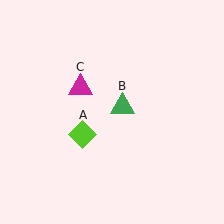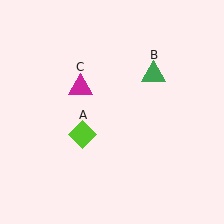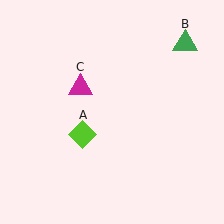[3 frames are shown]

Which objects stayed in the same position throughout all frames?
Lime diamond (object A) and magenta triangle (object C) remained stationary.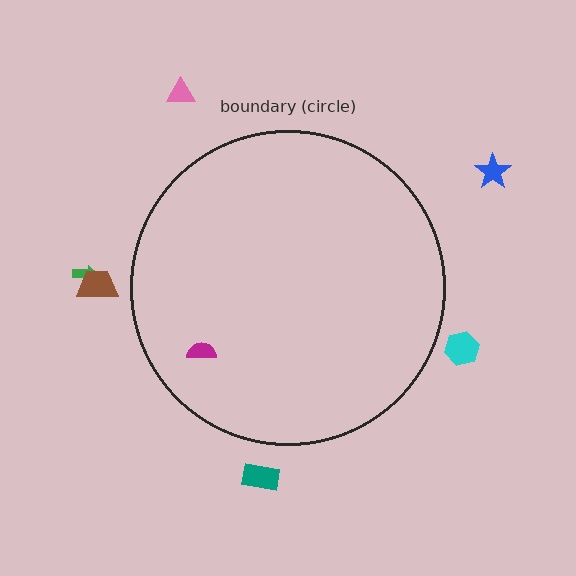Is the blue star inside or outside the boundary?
Outside.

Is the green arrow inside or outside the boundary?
Outside.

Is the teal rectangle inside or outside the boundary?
Outside.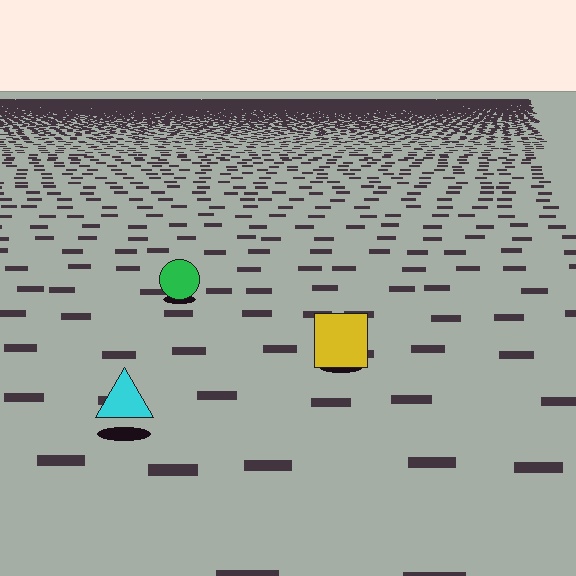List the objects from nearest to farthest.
From nearest to farthest: the cyan triangle, the yellow square, the green circle.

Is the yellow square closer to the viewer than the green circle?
Yes. The yellow square is closer — you can tell from the texture gradient: the ground texture is coarser near it.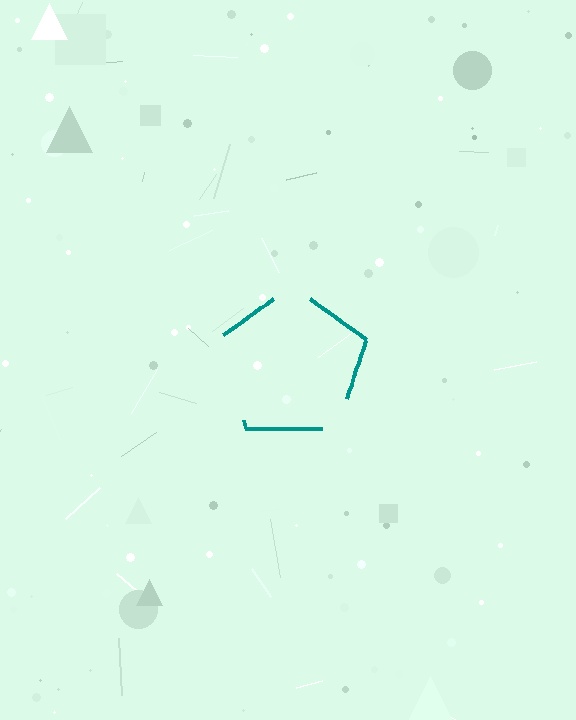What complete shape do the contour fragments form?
The contour fragments form a pentagon.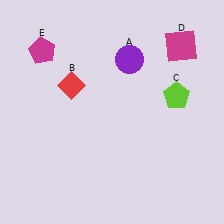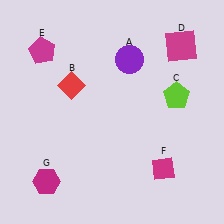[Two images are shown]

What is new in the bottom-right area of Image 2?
A magenta diamond (F) was added in the bottom-right area of Image 2.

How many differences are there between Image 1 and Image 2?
There are 2 differences between the two images.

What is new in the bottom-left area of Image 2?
A magenta hexagon (G) was added in the bottom-left area of Image 2.